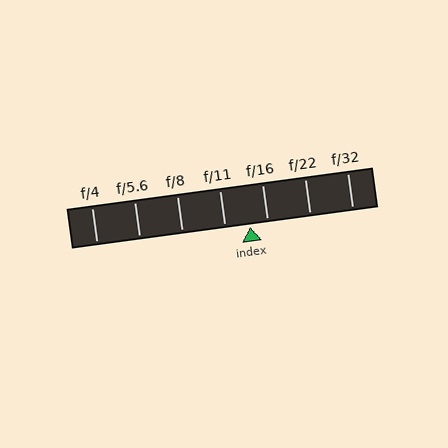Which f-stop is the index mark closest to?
The index mark is closest to f/16.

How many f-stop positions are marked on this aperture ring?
There are 7 f-stop positions marked.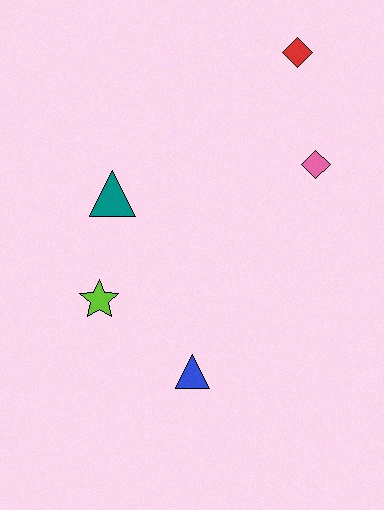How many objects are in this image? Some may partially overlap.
There are 5 objects.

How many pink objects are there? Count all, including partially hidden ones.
There is 1 pink object.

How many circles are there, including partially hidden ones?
There are no circles.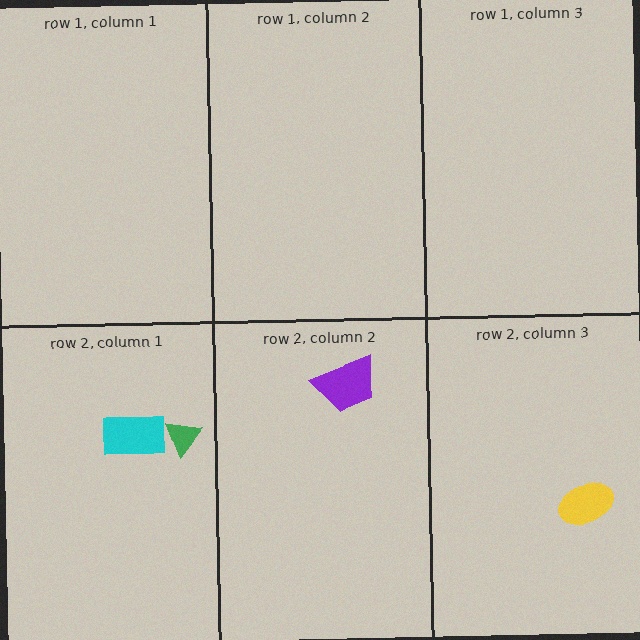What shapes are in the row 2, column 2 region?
The purple trapezoid.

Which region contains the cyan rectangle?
The row 2, column 1 region.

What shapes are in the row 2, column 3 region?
The yellow ellipse.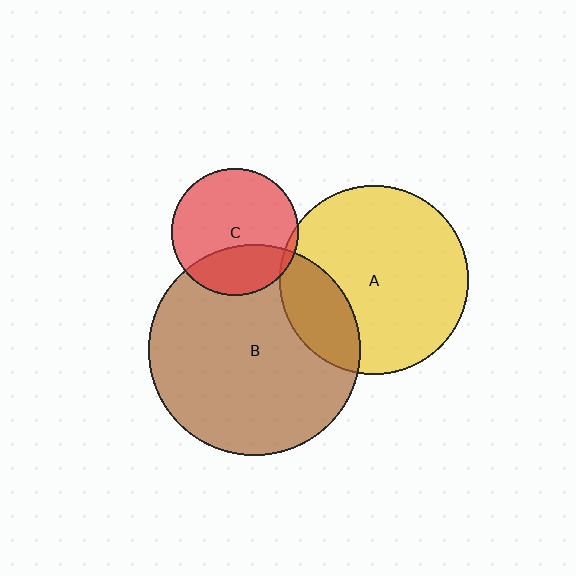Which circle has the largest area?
Circle B (brown).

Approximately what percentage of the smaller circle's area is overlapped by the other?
Approximately 5%.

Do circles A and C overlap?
Yes.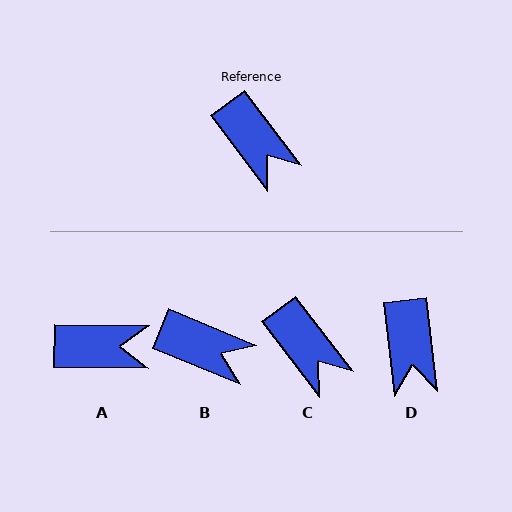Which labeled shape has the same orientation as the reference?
C.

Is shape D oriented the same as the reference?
No, it is off by about 30 degrees.